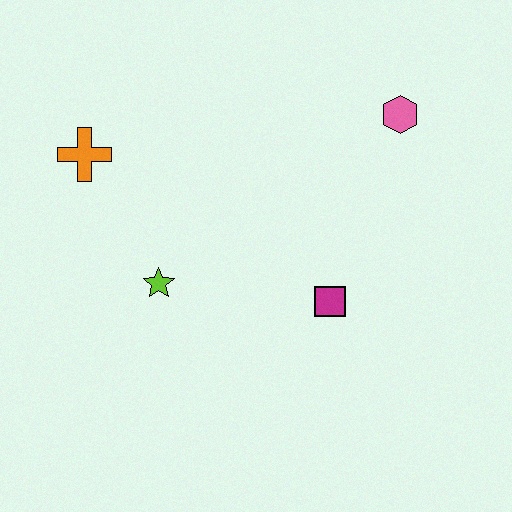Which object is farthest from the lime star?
The pink hexagon is farthest from the lime star.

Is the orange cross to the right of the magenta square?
No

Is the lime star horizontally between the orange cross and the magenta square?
Yes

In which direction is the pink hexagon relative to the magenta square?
The pink hexagon is above the magenta square.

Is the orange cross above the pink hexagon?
No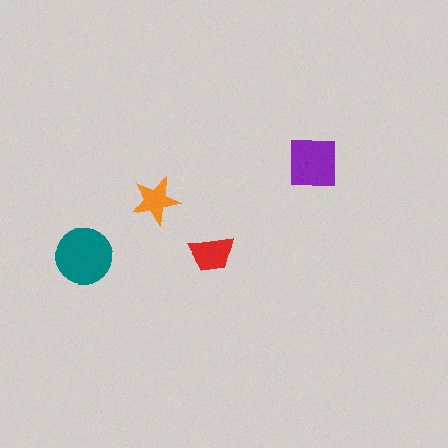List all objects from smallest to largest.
The orange star, the red trapezoid, the purple square, the teal circle.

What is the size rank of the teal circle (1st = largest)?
1st.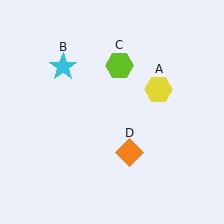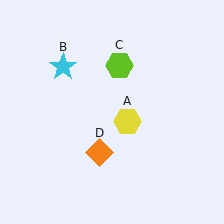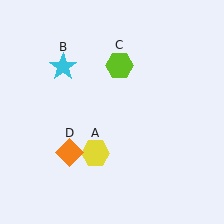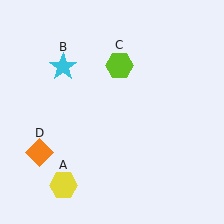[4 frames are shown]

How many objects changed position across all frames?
2 objects changed position: yellow hexagon (object A), orange diamond (object D).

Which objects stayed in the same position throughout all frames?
Cyan star (object B) and lime hexagon (object C) remained stationary.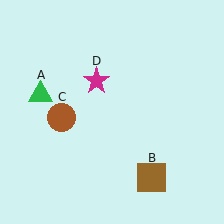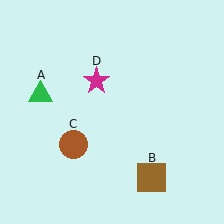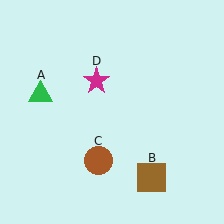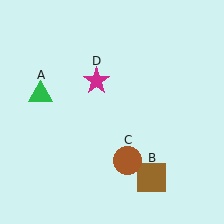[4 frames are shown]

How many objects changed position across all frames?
1 object changed position: brown circle (object C).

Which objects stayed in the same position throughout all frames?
Green triangle (object A) and brown square (object B) and magenta star (object D) remained stationary.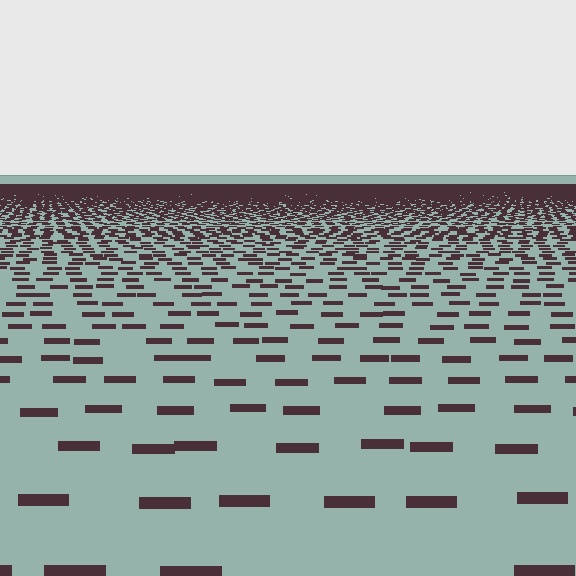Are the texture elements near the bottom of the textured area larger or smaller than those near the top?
Larger. Near the bottom, elements are closer to the viewer and appear at a bigger on-screen size.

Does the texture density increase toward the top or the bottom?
Density increases toward the top.